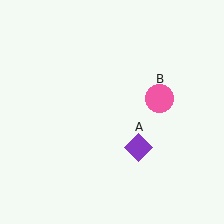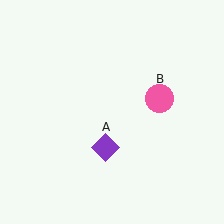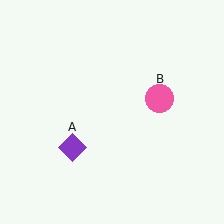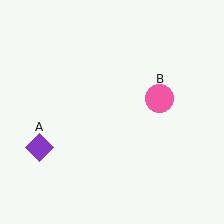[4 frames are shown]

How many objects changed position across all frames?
1 object changed position: purple diamond (object A).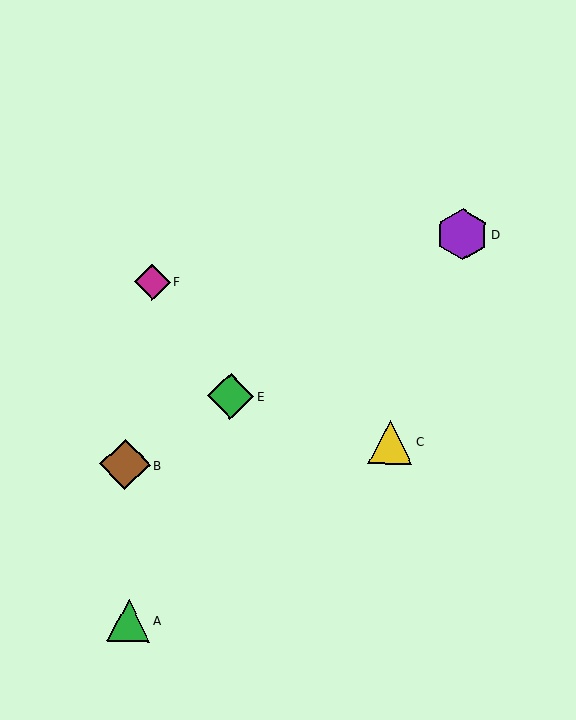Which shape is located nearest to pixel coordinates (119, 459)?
The brown diamond (labeled B) at (125, 465) is nearest to that location.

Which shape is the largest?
The purple hexagon (labeled D) is the largest.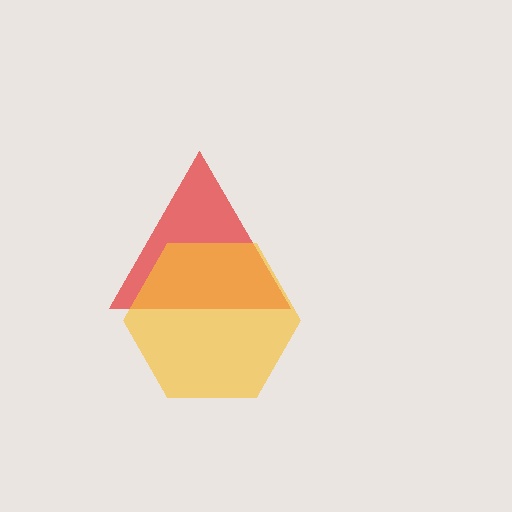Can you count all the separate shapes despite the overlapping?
Yes, there are 2 separate shapes.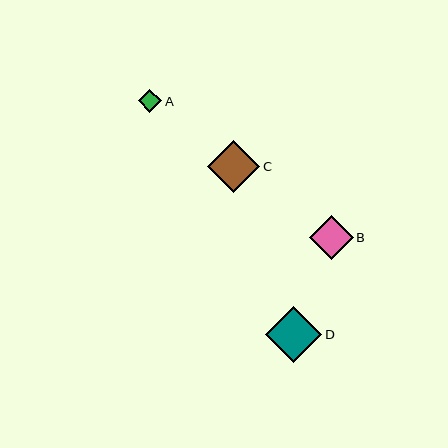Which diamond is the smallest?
Diamond A is the smallest with a size of approximately 23 pixels.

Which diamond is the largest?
Diamond D is the largest with a size of approximately 56 pixels.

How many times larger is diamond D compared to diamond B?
Diamond D is approximately 1.3 times the size of diamond B.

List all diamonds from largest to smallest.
From largest to smallest: D, C, B, A.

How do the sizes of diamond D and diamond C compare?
Diamond D and diamond C are approximately the same size.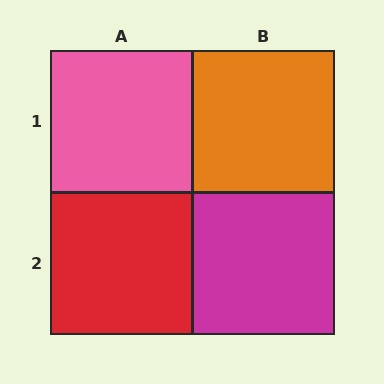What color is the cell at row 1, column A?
Pink.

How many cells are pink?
1 cell is pink.